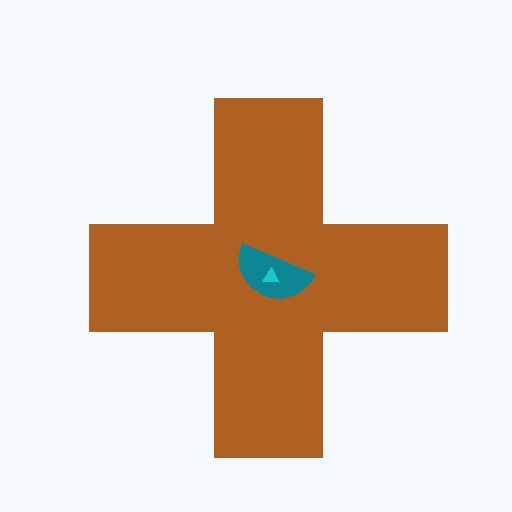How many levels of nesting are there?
3.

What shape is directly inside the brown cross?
The teal semicircle.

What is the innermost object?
The cyan triangle.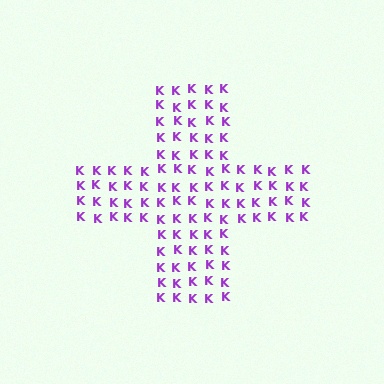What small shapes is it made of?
It is made of small letter K's.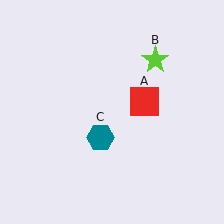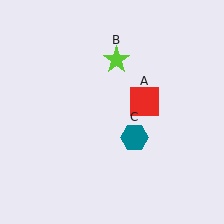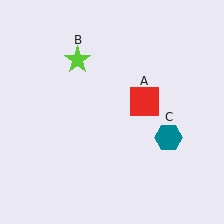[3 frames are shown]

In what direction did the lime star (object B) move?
The lime star (object B) moved left.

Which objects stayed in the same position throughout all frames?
Red square (object A) remained stationary.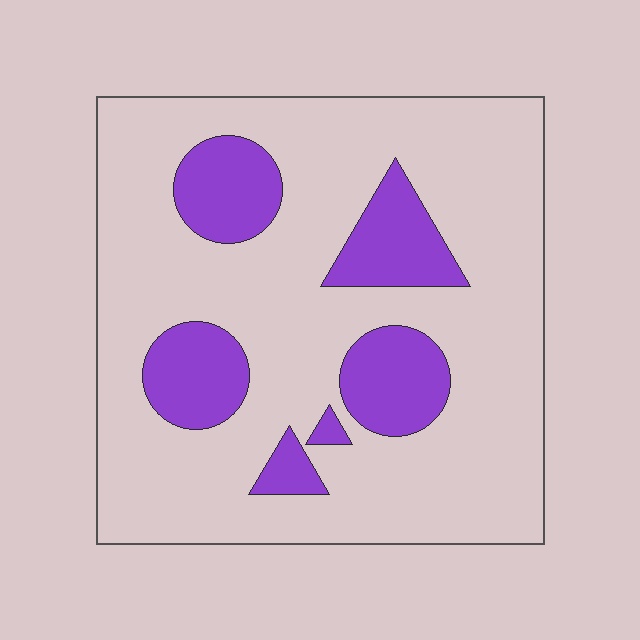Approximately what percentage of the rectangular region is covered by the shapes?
Approximately 20%.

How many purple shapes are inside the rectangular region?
6.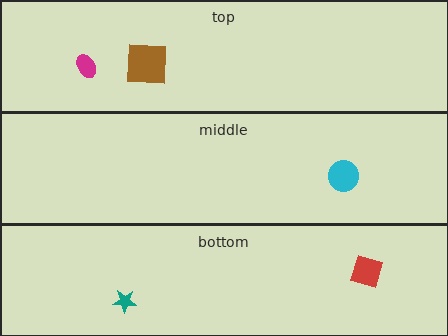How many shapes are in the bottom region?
2.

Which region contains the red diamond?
The bottom region.